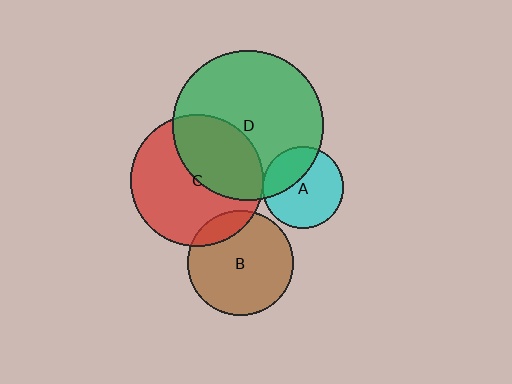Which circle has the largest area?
Circle D (green).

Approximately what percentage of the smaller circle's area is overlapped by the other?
Approximately 15%.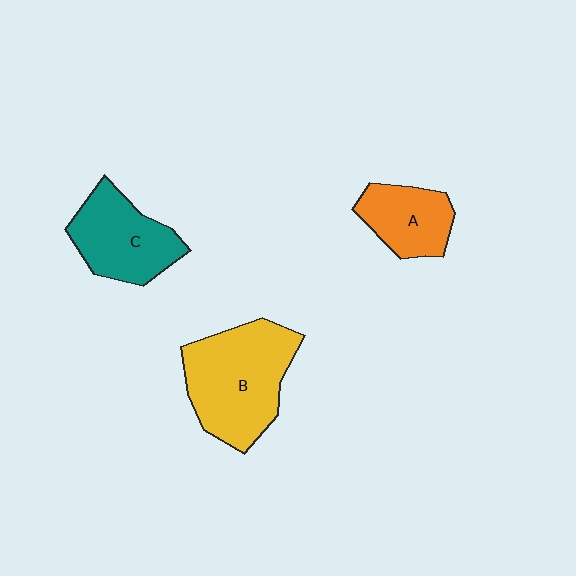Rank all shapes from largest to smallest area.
From largest to smallest: B (yellow), C (teal), A (orange).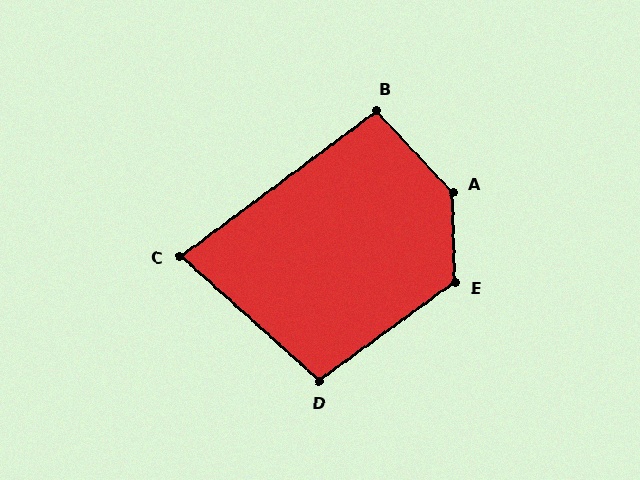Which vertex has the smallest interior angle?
C, at approximately 78 degrees.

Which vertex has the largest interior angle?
A, at approximately 138 degrees.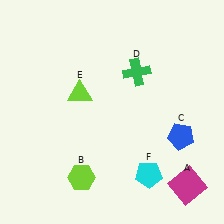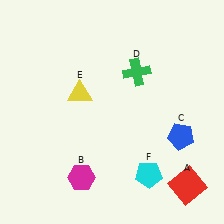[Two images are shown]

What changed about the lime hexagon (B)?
In Image 1, B is lime. In Image 2, it changed to magenta.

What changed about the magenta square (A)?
In Image 1, A is magenta. In Image 2, it changed to red.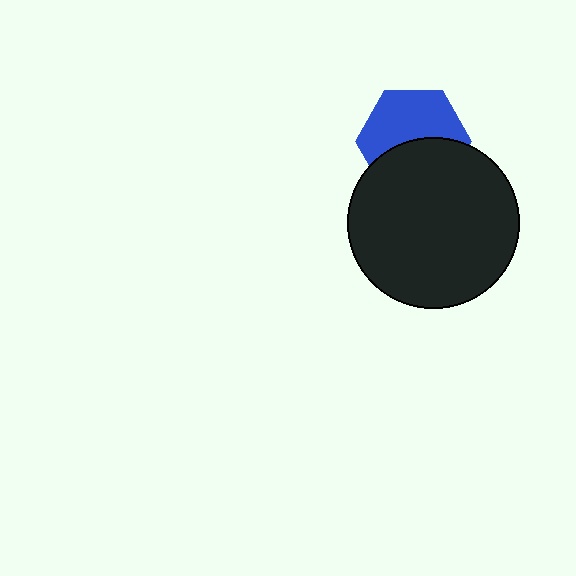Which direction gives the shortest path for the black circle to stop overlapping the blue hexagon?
Moving down gives the shortest separation.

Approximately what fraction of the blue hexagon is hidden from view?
Roughly 45% of the blue hexagon is hidden behind the black circle.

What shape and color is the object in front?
The object in front is a black circle.